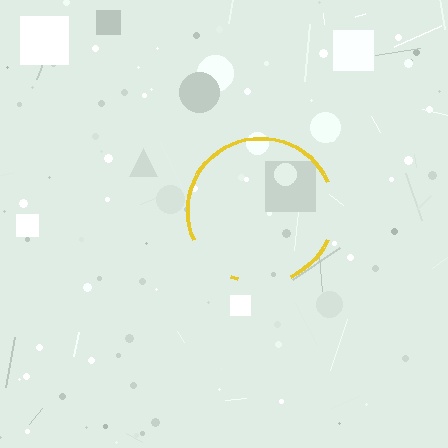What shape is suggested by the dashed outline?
The dashed outline suggests a circle.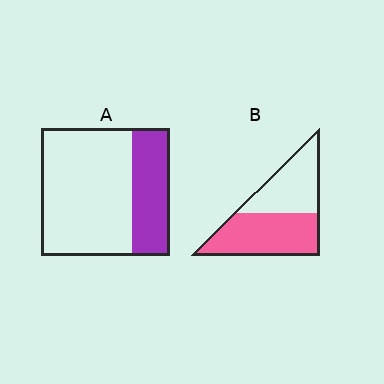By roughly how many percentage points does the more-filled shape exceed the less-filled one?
By roughly 25 percentage points (B over A).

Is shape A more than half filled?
No.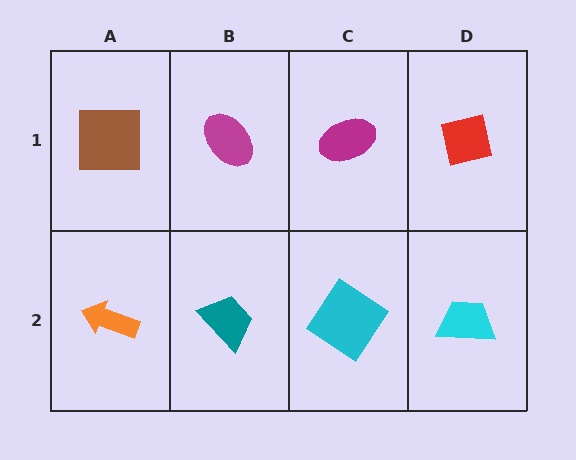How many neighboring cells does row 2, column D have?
2.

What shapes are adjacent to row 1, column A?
An orange arrow (row 2, column A), a magenta ellipse (row 1, column B).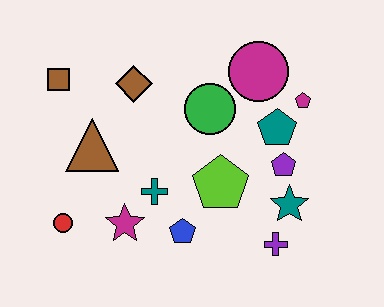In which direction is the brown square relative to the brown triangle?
The brown square is above the brown triangle.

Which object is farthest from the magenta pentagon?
The red circle is farthest from the magenta pentagon.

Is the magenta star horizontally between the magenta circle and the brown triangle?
Yes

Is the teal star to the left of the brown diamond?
No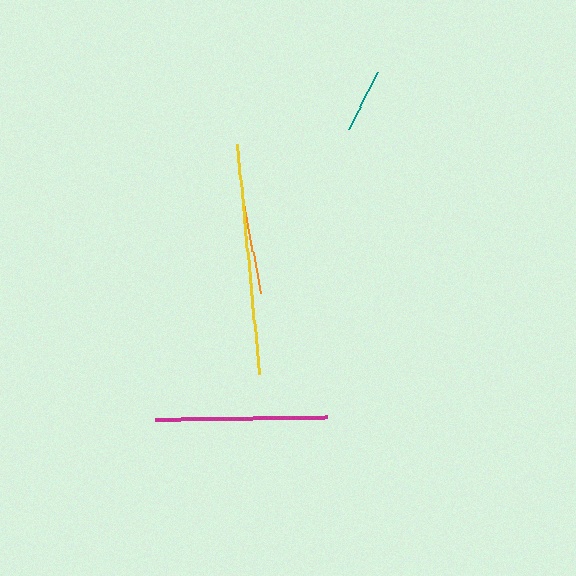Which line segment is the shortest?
The teal line is the shortest at approximately 65 pixels.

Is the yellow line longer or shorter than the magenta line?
The yellow line is longer than the magenta line.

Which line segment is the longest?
The yellow line is the longest at approximately 231 pixels.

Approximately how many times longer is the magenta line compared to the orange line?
The magenta line is approximately 1.6 times the length of the orange line.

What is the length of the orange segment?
The orange segment is approximately 105 pixels long.